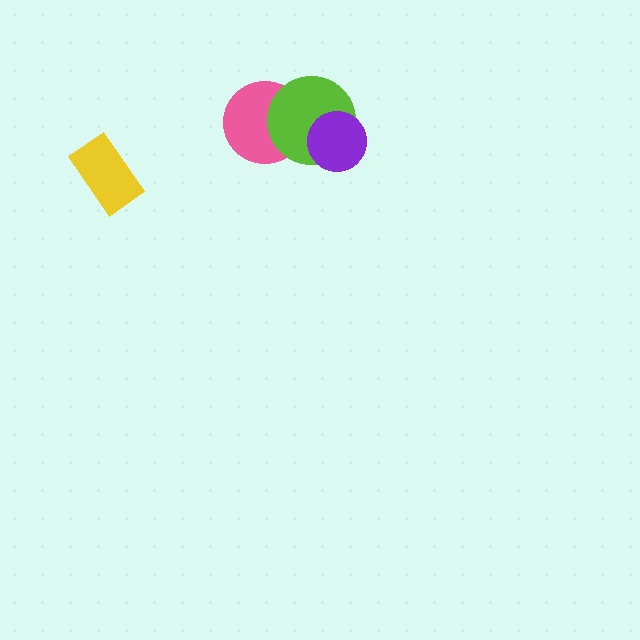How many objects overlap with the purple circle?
1 object overlaps with the purple circle.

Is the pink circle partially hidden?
Yes, it is partially covered by another shape.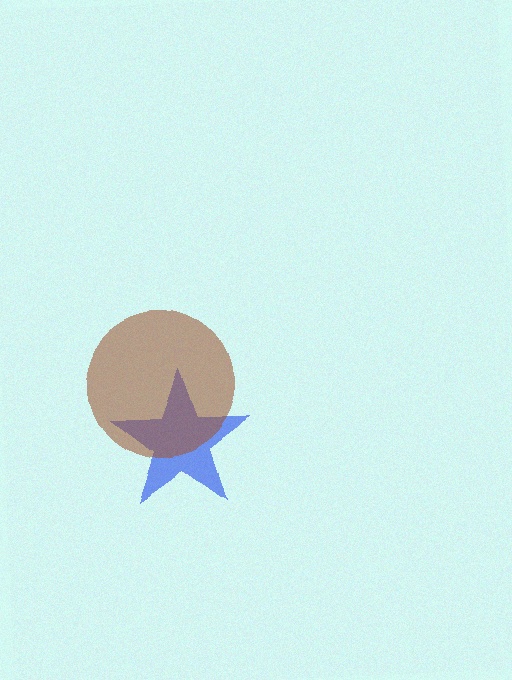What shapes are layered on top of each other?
The layered shapes are: a blue star, a brown circle.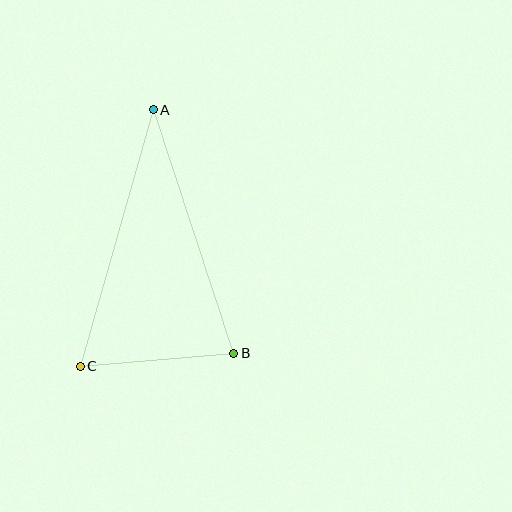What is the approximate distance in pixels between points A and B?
The distance between A and B is approximately 257 pixels.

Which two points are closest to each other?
Points B and C are closest to each other.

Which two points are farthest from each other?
Points A and C are farthest from each other.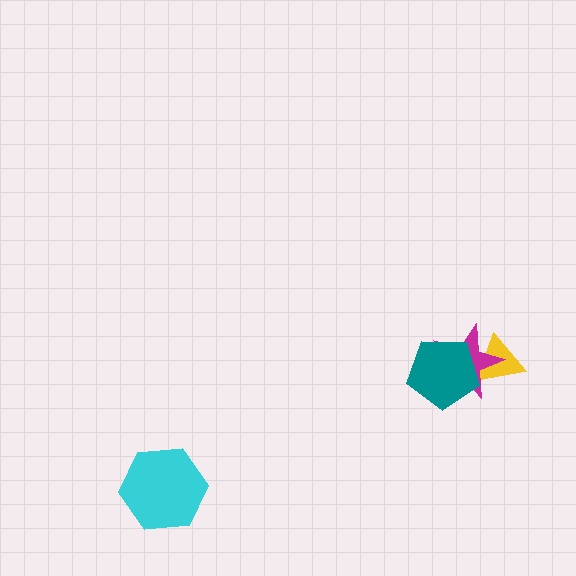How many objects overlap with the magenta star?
2 objects overlap with the magenta star.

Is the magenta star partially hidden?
Yes, it is partially covered by another shape.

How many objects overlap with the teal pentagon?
2 objects overlap with the teal pentagon.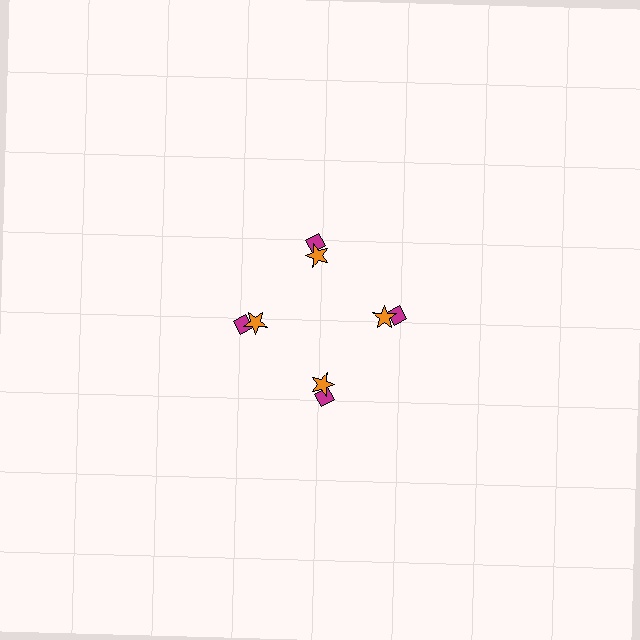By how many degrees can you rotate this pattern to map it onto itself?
The pattern maps onto itself every 90 degrees of rotation.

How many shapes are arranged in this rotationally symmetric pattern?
There are 8 shapes, arranged in 4 groups of 2.